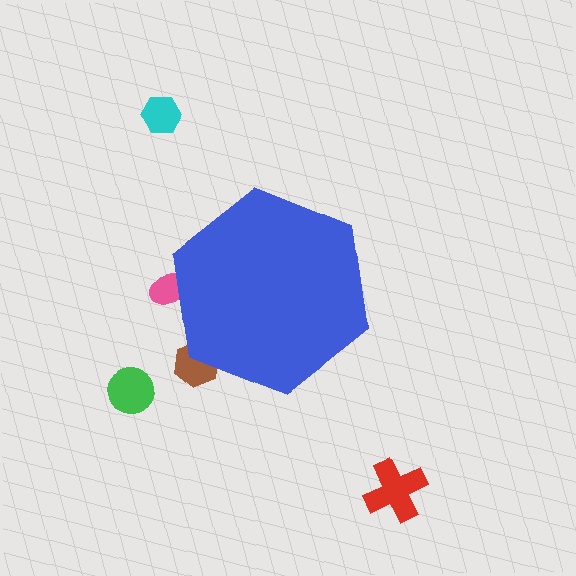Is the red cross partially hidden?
No, the red cross is fully visible.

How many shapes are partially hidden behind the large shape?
2 shapes are partially hidden.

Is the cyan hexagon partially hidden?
No, the cyan hexagon is fully visible.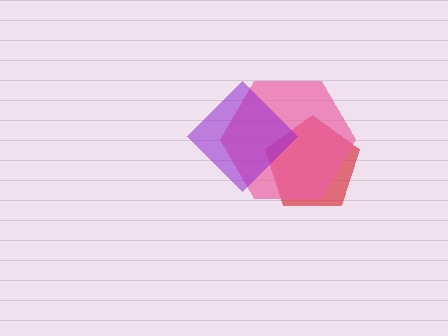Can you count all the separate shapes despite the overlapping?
Yes, there are 3 separate shapes.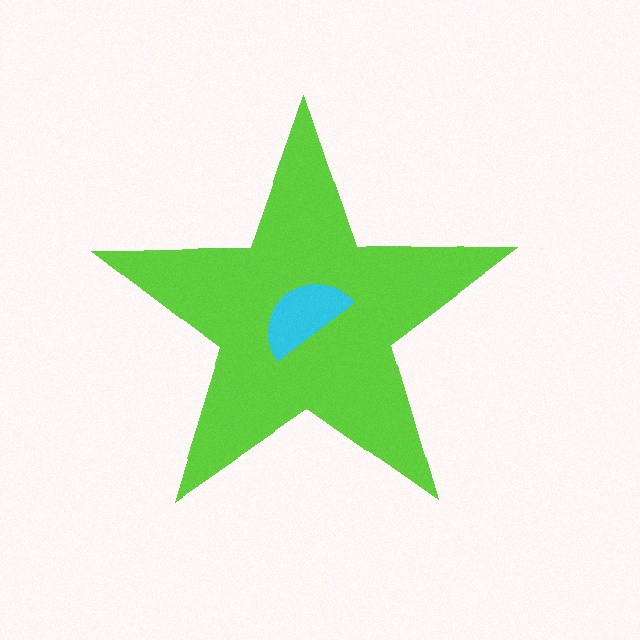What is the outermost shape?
The lime star.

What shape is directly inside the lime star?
The cyan semicircle.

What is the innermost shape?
The cyan semicircle.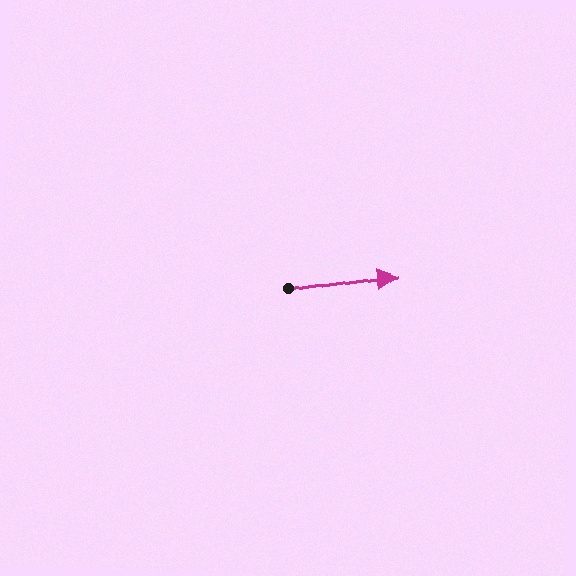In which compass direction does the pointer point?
East.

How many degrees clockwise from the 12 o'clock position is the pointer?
Approximately 82 degrees.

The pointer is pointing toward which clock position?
Roughly 3 o'clock.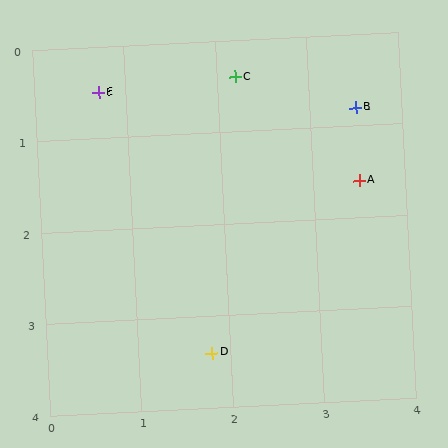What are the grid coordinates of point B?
Point B is at approximately (3.5, 0.8).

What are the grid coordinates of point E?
Point E is at approximately (0.7, 0.5).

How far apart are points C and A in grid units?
Points C and A are about 1.8 grid units apart.